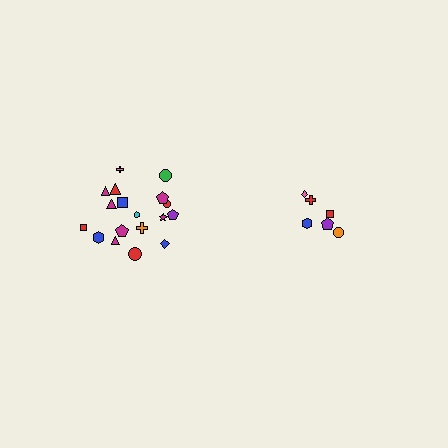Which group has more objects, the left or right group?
The left group.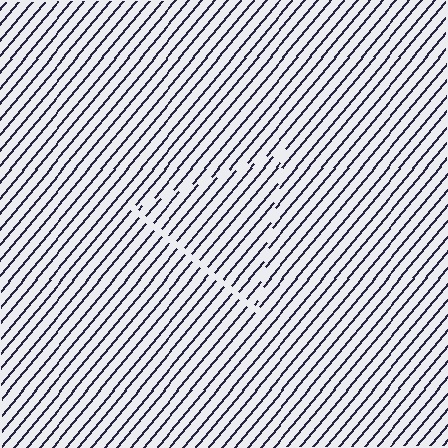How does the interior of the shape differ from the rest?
The interior of the shape contains the same grating, shifted by half a period — the contour is defined by the phase discontinuity where line-ends from the inner and outer gratings abut.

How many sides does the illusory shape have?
3 sides — the line-ends trace a triangle.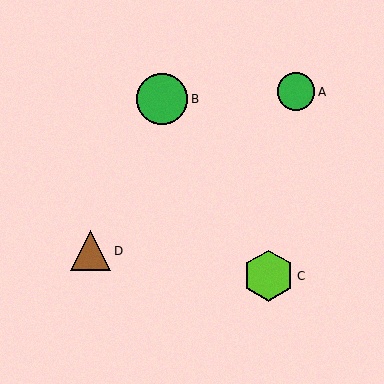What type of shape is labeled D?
Shape D is a brown triangle.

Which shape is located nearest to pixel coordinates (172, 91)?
The green circle (labeled B) at (162, 99) is nearest to that location.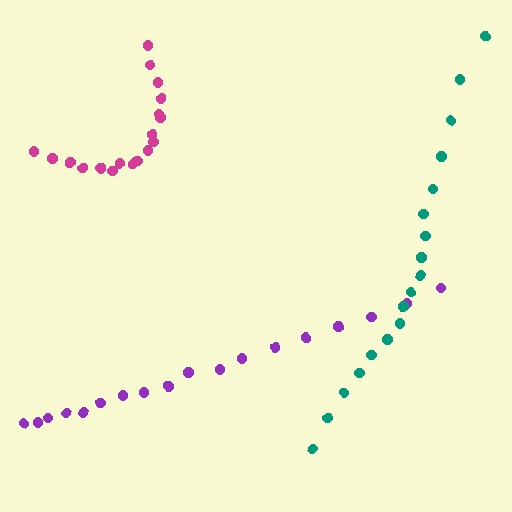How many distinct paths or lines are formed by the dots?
There are 3 distinct paths.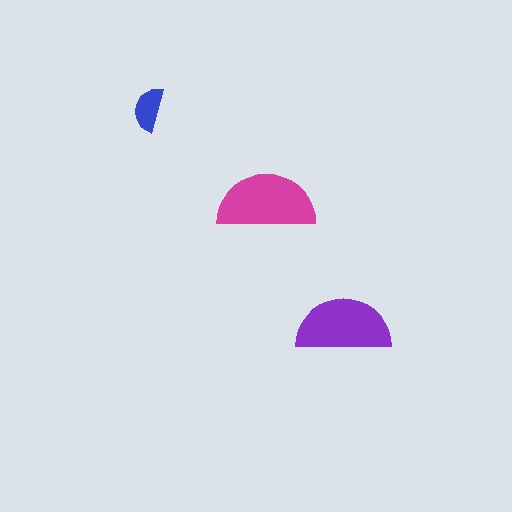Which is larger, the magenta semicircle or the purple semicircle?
The magenta one.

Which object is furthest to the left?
The blue semicircle is leftmost.